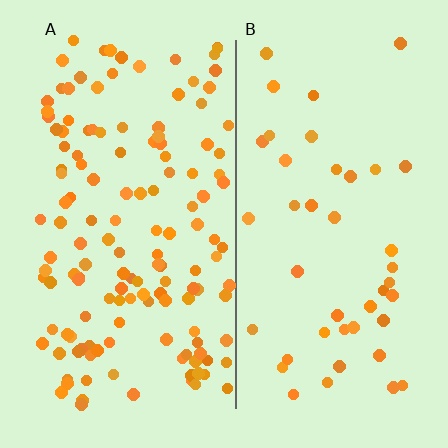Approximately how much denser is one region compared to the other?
Approximately 3.3× — region A over region B.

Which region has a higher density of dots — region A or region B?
A (the left).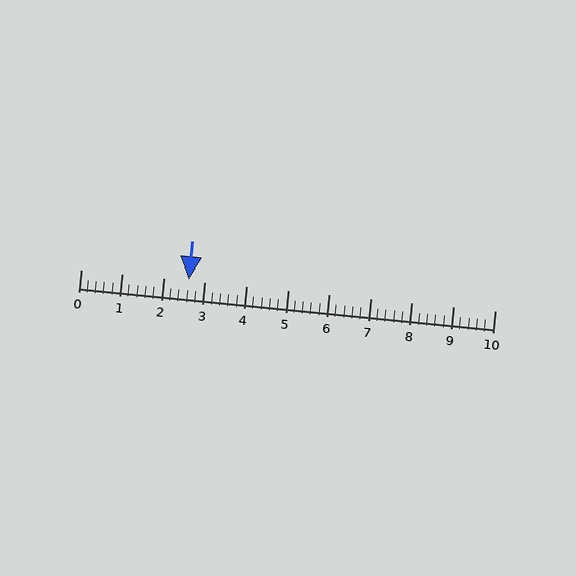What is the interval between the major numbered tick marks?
The major tick marks are spaced 1 units apart.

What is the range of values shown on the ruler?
The ruler shows values from 0 to 10.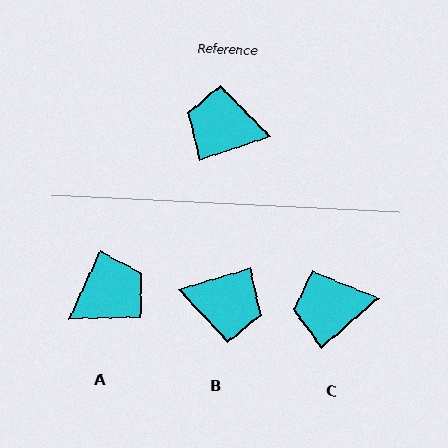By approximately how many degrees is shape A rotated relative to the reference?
Approximately 133 degrees clockwise.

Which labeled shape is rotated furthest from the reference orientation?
B, about 179 degrees away.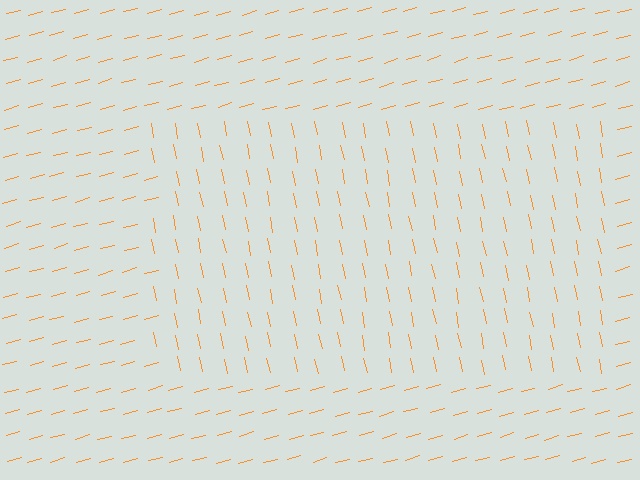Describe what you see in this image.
The image is filled with small orange line segments. A rectangle region in the image has lines oriented differently from the surrounding lines, creating a visible texture boundary.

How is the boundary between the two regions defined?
The boundary is defined purely by a change in line orientation (approximately 86 degrees difference). All lines are the same color and thickness.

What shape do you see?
I see a rectangle.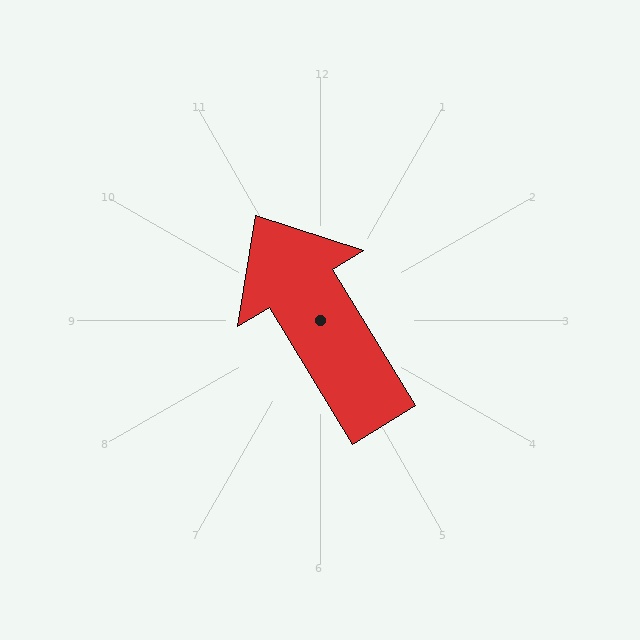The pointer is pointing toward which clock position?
Roughly 11 o'clock.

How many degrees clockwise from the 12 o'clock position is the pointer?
Approximately 329 degrees.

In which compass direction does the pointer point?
Northwest.